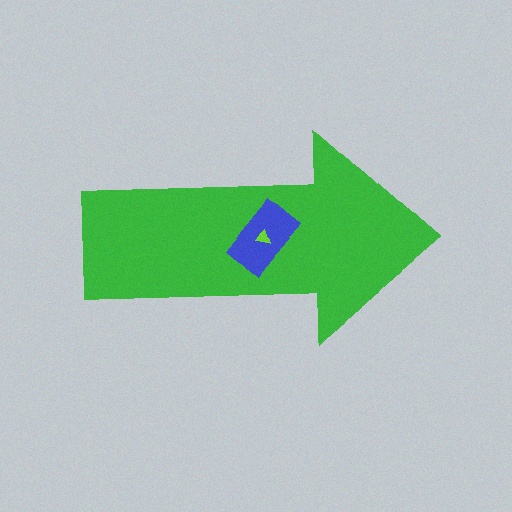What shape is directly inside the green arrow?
The blue rectangle.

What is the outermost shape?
The green arrow.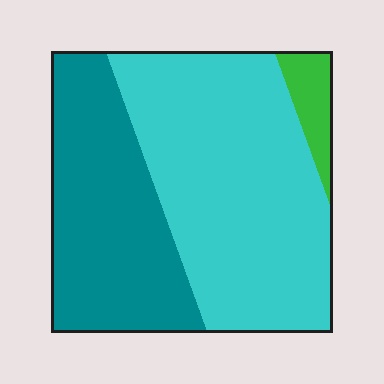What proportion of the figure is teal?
Teal takes up between a quarter and a half of the figure.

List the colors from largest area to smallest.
From largest to smallest: cyan, teal, green.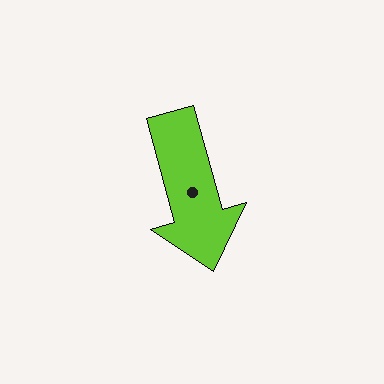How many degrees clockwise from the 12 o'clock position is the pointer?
Approximately 165 degrees.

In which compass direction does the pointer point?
South.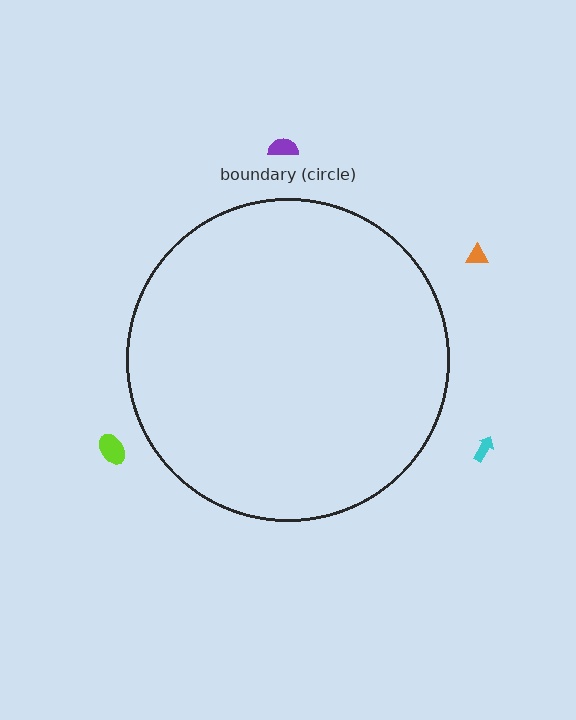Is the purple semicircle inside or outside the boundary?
Outside.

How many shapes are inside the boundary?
0 inside, 4 outside.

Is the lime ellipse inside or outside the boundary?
Outside.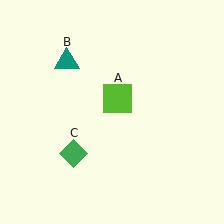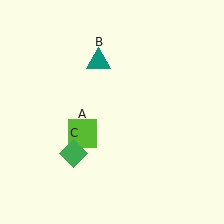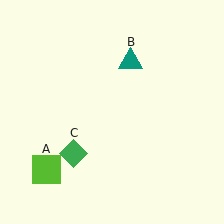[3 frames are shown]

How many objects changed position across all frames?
2 objects changed position: lime square (object A), teal triangle (object B).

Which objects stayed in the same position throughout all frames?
Green diamond (object C) remained stationary.